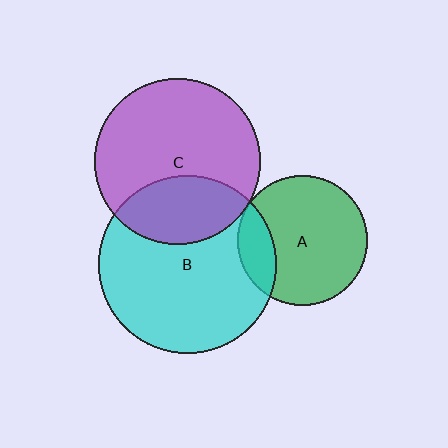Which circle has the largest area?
Circle B (cyan).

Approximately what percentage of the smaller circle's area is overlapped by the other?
Approximately 5%.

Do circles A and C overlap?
Yes.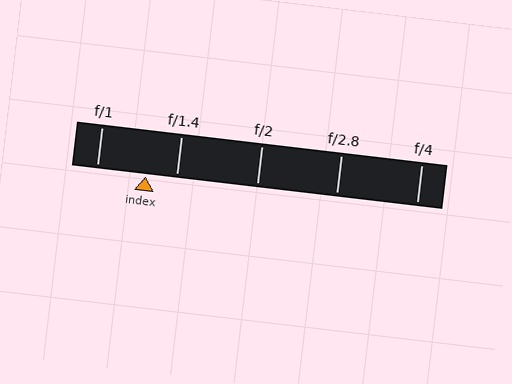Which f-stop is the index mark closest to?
The index mark is closest to f/1.4.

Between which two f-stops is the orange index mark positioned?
The index mark is between f/1 and f/1.4.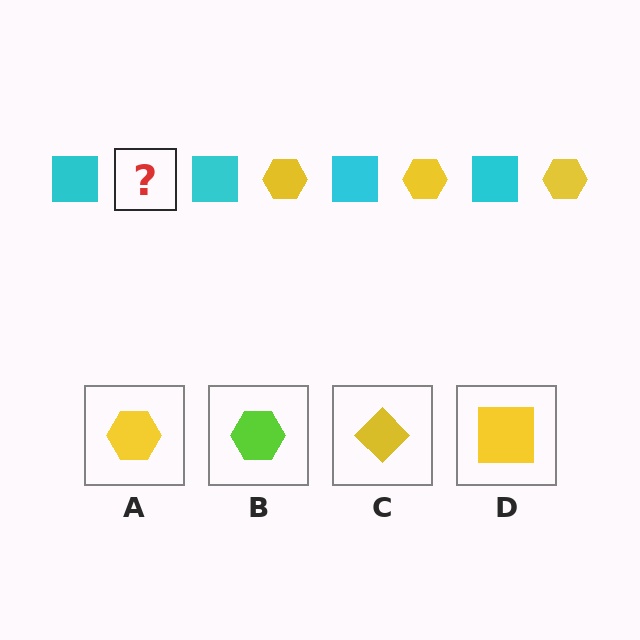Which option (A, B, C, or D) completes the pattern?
A.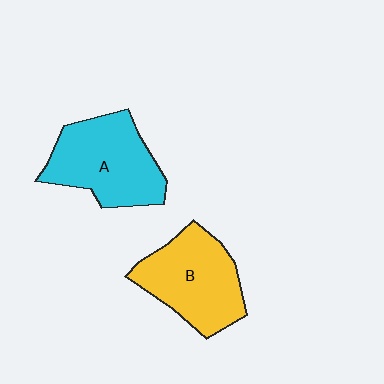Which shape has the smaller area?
Shape B (yellow).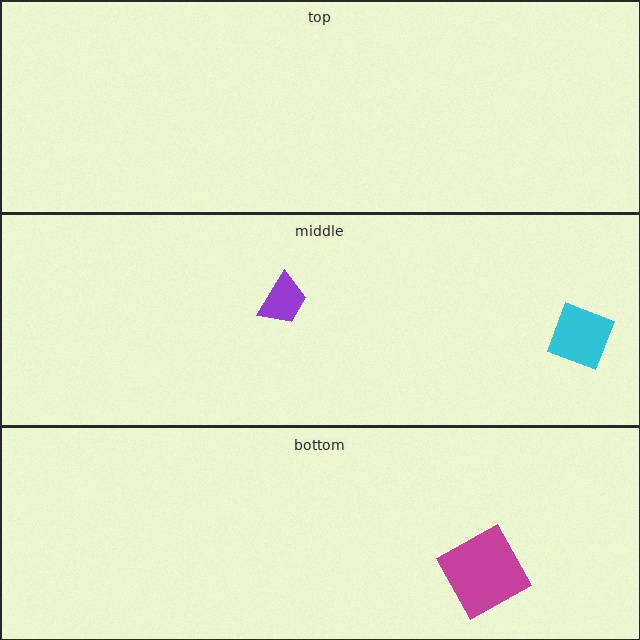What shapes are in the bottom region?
The magenta square.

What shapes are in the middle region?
The cyan diamond, the purple trapezoid.